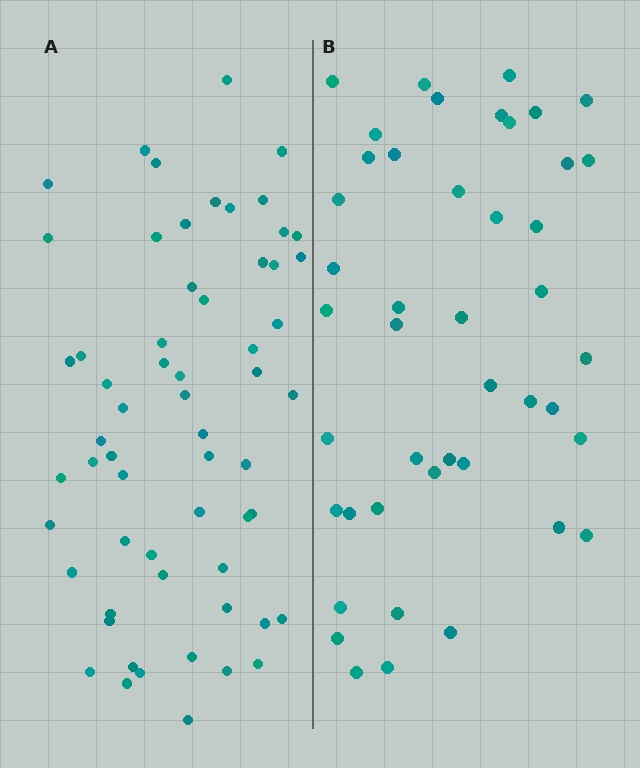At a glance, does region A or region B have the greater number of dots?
Region A (the left region) has more dots.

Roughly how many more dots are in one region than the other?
Region A has approximately 15 more dots than region B.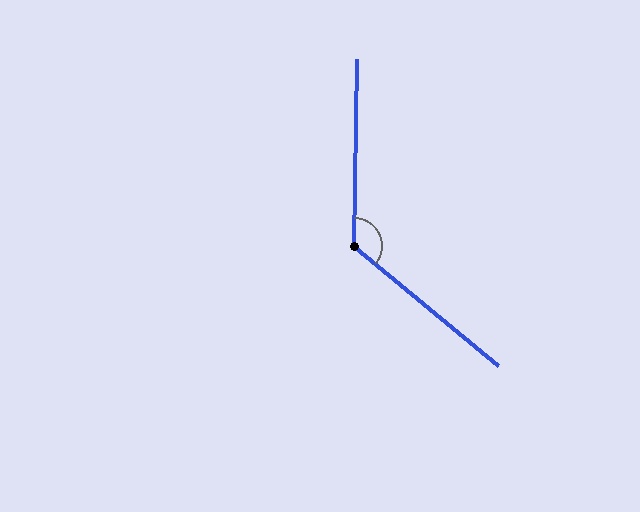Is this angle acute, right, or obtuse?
It is obtuse.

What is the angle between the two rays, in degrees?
Approximately 129 degrees.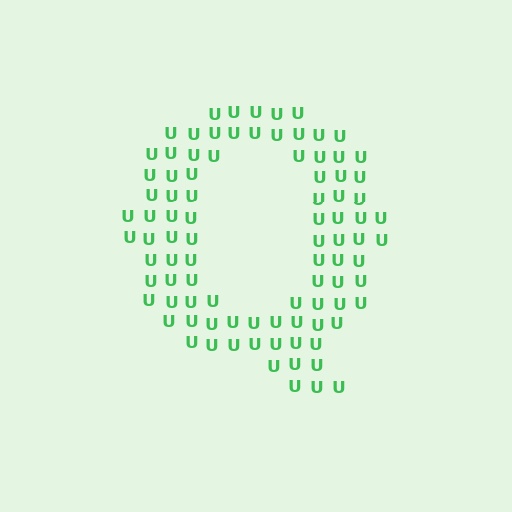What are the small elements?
The small elements are letter U's.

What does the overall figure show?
The overall figure shows the letter Q.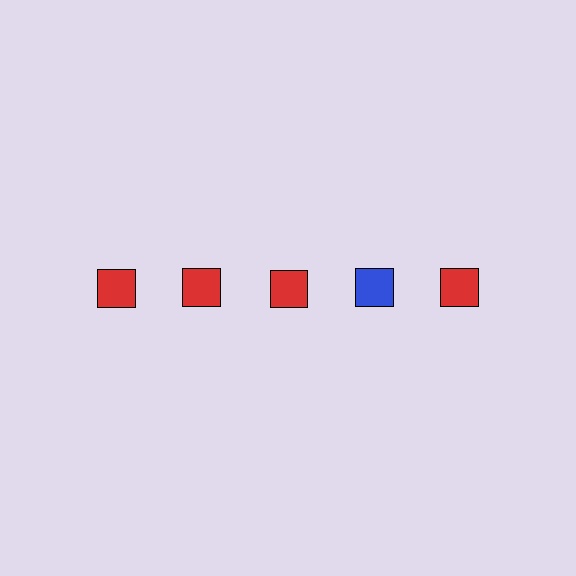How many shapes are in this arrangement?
There are 5 shapes arranged in a grid pattern.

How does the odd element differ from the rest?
It has a different color: blue instead of red.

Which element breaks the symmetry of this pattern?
The blue square in the top row, second from right column breaks the symmetry. All other shapes are red squares.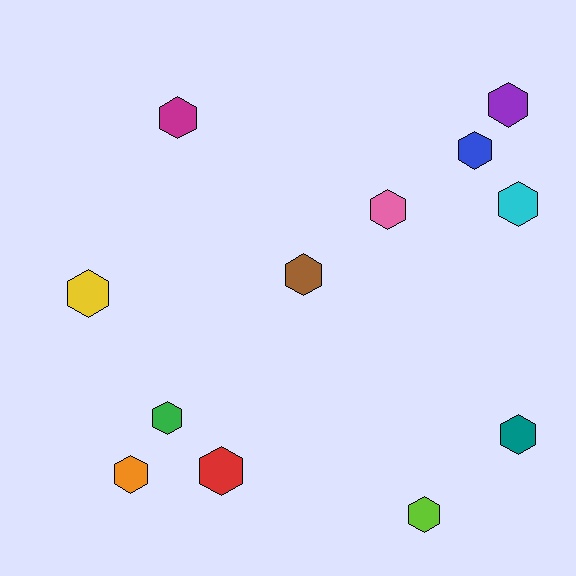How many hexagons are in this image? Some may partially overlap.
There are 12 hexagons.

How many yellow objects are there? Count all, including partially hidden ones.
There is 1 yellow object.